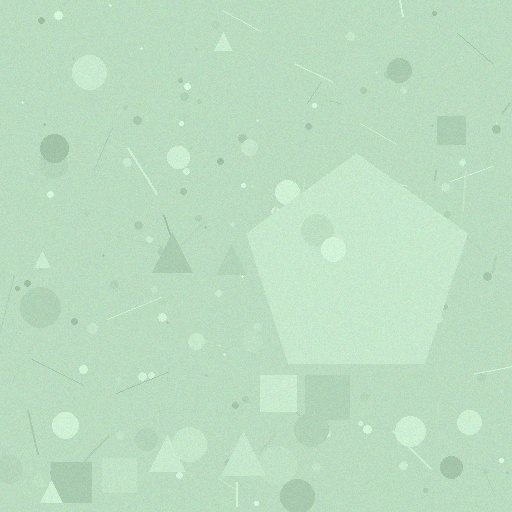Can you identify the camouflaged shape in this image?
The camouflaged shape is a pentagon.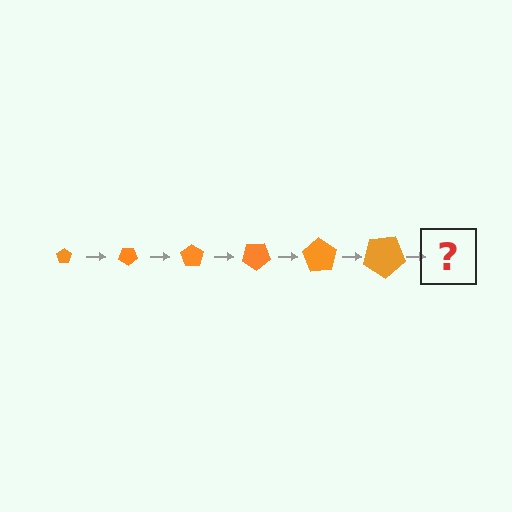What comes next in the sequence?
The next element should be a pentagon, larger than the previous one and rotated 210 degrees from the start.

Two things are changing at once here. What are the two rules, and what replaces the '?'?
The two rules are that the pentagon grows larger each step and it rotates 35 degrees each step. The '?' should be a pentagon, larger than the previous one and rotated 210 degrees from the start.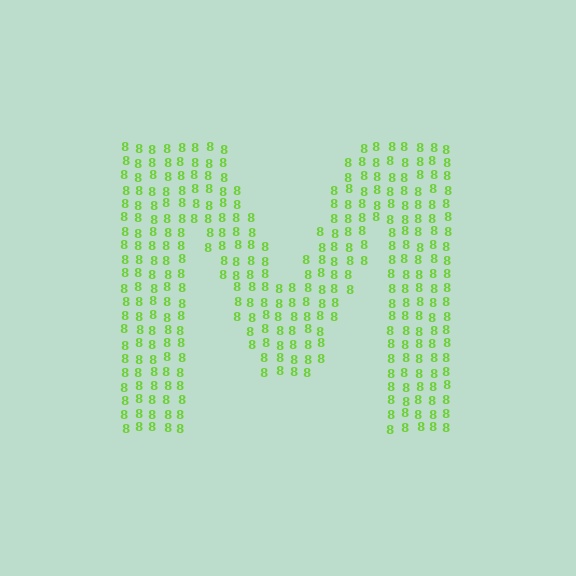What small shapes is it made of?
It is made of small digit 8's.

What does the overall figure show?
The overall figure shows the letter M.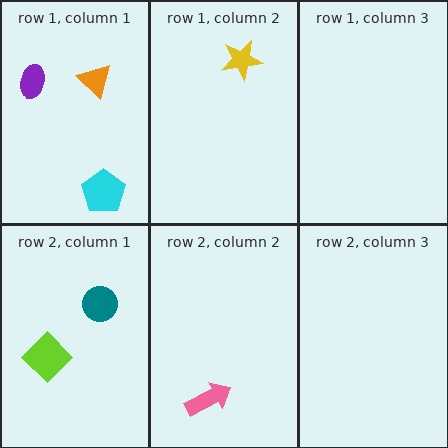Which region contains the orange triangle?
The row 1, column 1 region.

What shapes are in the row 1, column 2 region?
The yellow star.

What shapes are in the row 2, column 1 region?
The teal circle, the lime diamond.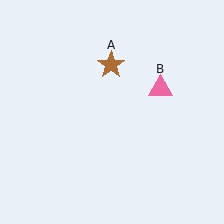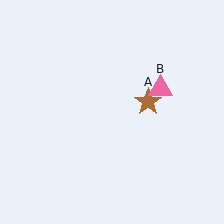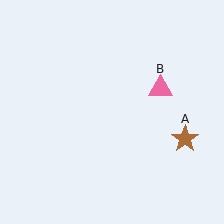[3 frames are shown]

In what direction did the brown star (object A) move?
The brown star (object A) moved down and to the right.